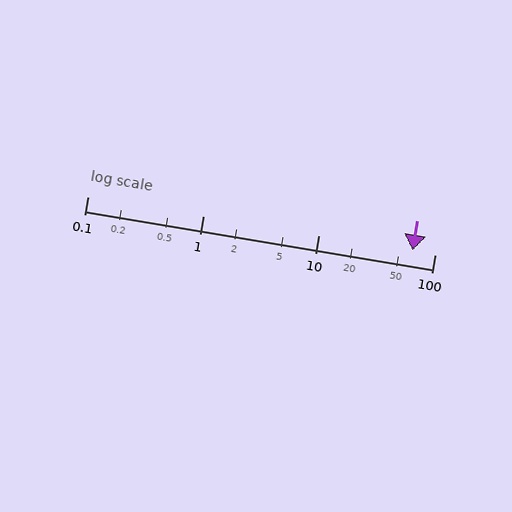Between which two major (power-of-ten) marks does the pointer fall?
The pointer is between 10 and 100.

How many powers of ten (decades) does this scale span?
The scale spans 3 decades, from 0.1 to 100.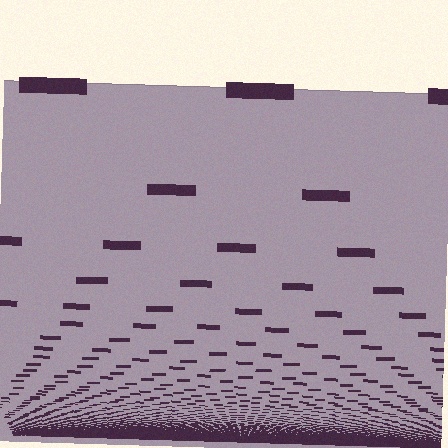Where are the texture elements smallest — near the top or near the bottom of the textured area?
Near the bottom.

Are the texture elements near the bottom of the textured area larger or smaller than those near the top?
Smaller. The gradient is inverted — elements near the bottom are smaller and denser.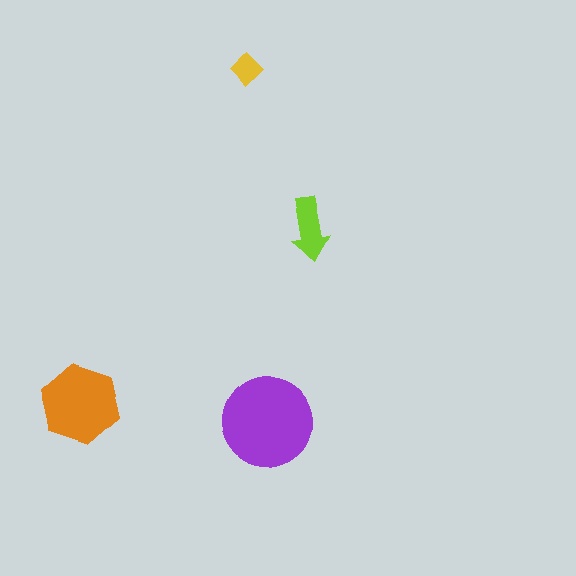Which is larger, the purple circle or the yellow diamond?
The purple circle.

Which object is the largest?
The purple circle.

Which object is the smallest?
The yellow diamond.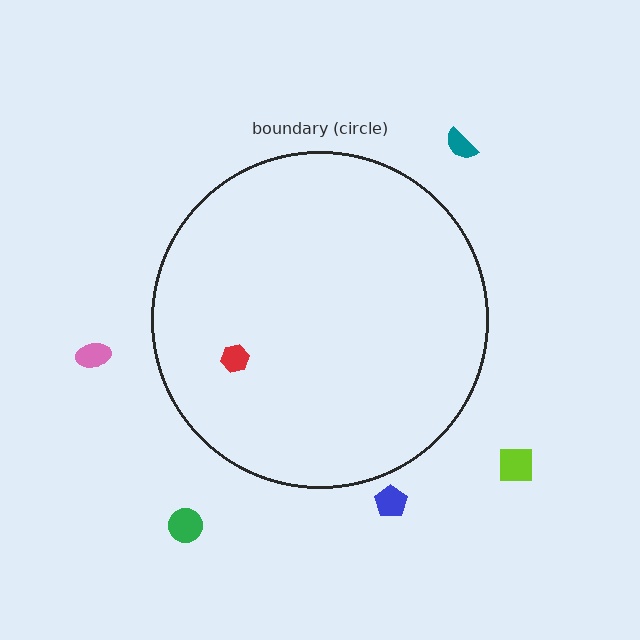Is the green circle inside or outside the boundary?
Outside.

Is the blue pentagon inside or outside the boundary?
Outside.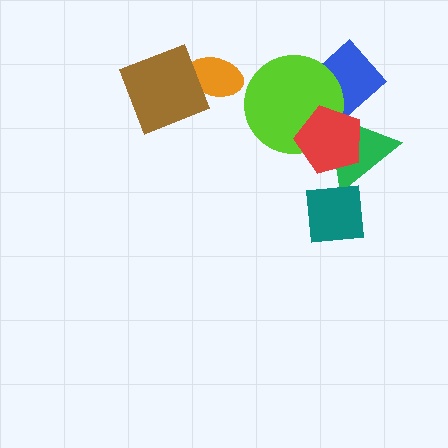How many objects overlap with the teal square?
0 objects overlap with the teal square.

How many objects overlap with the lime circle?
3 objects overlap with the lime circle.